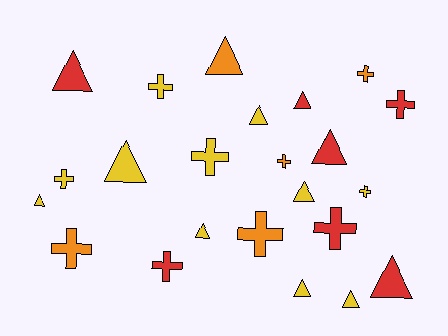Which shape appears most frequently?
Triangle, with 12 objects.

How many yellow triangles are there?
There are 7 yellow triangles.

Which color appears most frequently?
Yellow, with 11 objects.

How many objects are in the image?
There are 23 objects.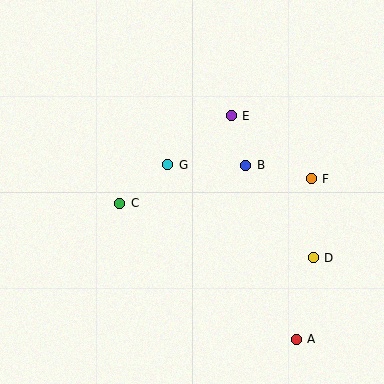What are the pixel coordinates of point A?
Point A is at (296, 339).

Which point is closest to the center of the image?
Point G at (168, 165) is closest to the center.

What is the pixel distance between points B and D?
The distance between B and D is 114 pixels.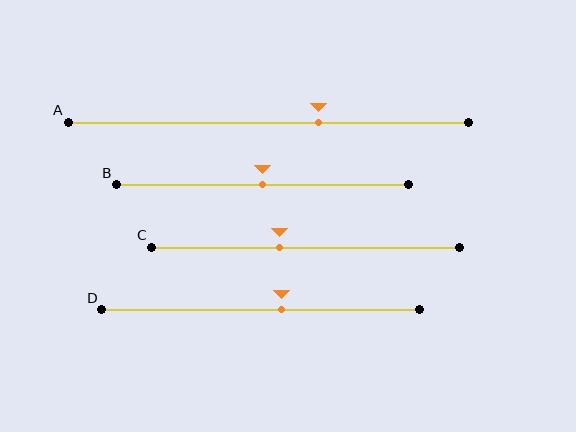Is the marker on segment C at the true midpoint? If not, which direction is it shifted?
No, the marker on segment C is shifted to the left by about 9% of the segment length.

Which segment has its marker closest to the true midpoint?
Segment B has its marker closest to the true midpoint.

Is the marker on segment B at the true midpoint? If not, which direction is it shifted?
Yes, the marker on segment B is at the true midpoint.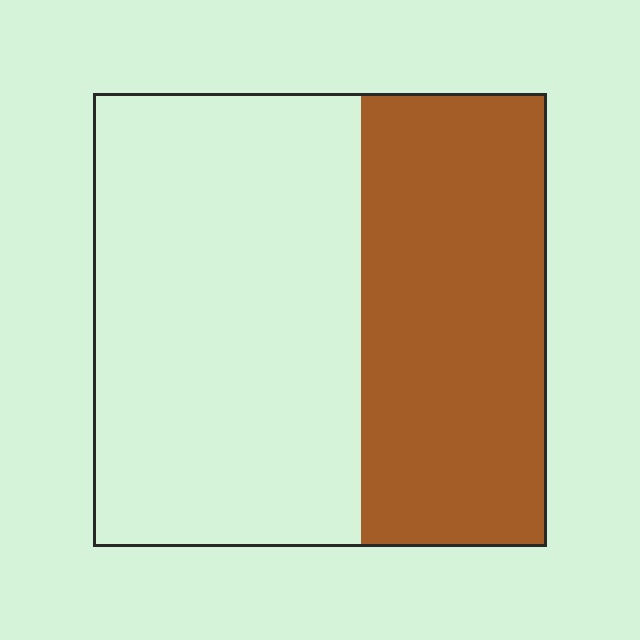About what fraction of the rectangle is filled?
About two fifths (2/5).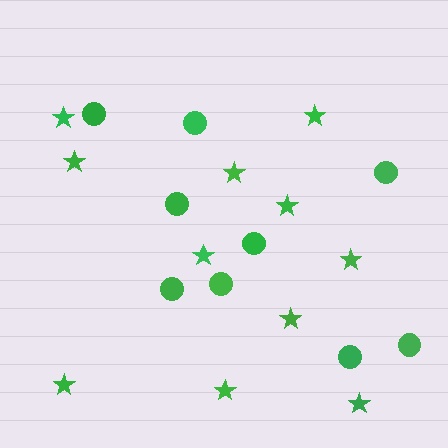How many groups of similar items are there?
There are 2 groups: one group of stars (11) and one group of circles (9).